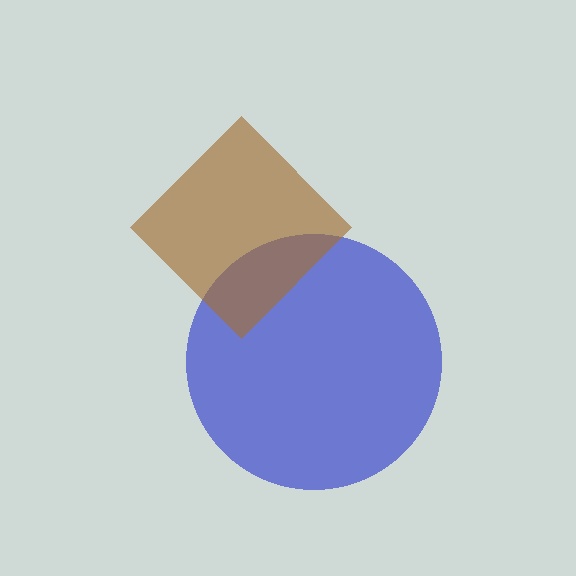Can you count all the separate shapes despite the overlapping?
Yes, there are 2 separate shapes.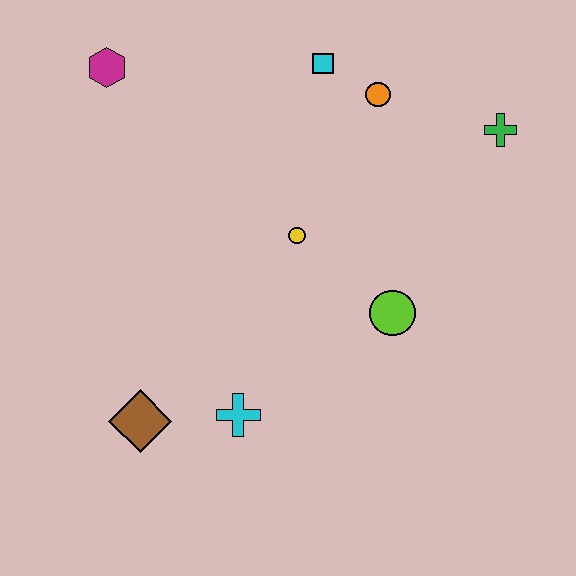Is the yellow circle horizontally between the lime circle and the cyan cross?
Yes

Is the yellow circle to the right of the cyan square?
No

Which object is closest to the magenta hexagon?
The cyan square is closest to the magenta hexagon.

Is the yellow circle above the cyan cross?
Yes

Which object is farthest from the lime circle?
The magenta hexagon is farthest from the lime circle.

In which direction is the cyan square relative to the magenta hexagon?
The cyan square is to the right of the magenta hexagon.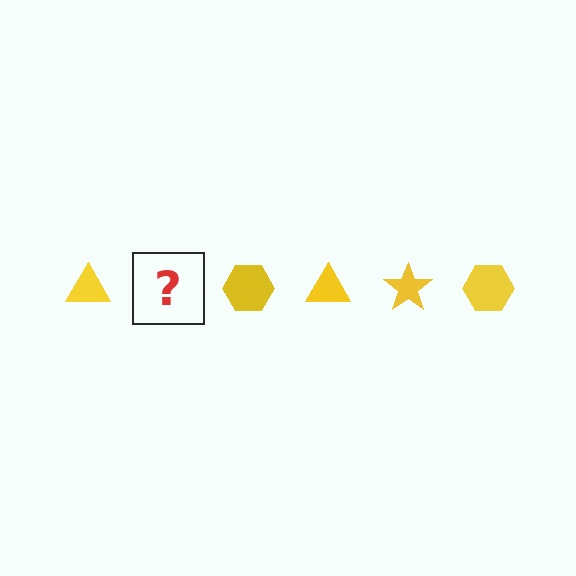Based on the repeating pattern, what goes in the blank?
The blank should be a yellow star.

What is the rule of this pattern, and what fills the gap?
The rule is that the pattern cycles through triangle, star, hexagon shapes in yellow. The gap should be filled with a yellow star.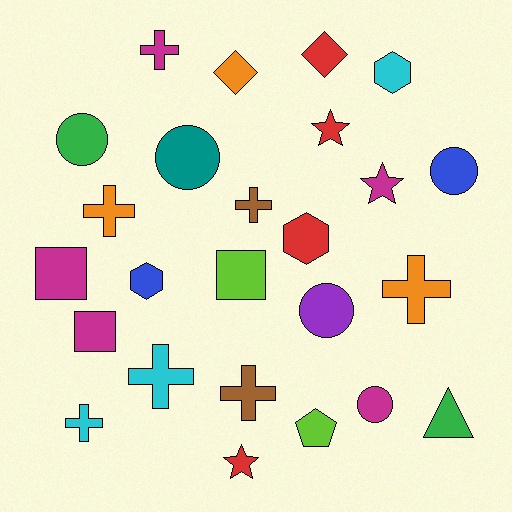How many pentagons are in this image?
There is 1 pentagon.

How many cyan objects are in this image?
There are 3 cyan objects.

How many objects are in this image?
There are 25 objects.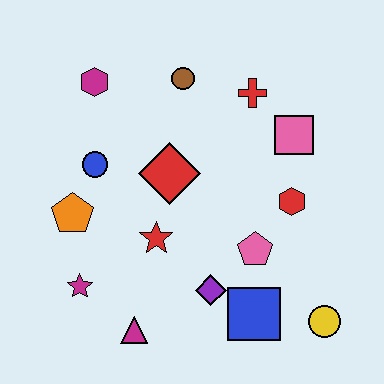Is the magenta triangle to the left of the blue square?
Yes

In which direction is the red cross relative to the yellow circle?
The red cross is above the yellow circle.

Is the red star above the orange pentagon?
No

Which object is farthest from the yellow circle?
The magenta hexagon is farthest from the yellow circle.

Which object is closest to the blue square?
The purple diamond is closest to the blue square.